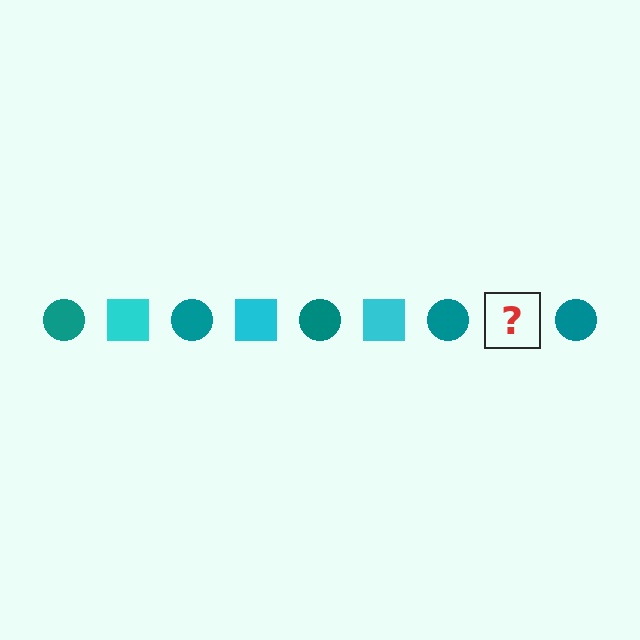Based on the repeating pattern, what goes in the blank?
The blank should be a cyan square.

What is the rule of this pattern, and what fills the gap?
The rule is that the pattern alternates between teal circle and cyan square. The gap should be filled with a cyan square.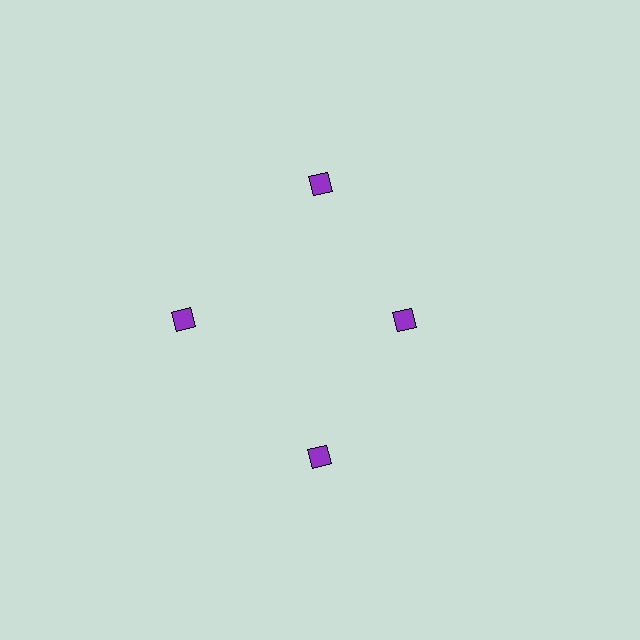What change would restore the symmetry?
The symmetry would be restored by moving it outward, back onto the ring so that all 4 diamonds sit at equal angles and equal distance from the center.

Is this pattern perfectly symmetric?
No. The 4 purple diamonds are arranged in a ring, but one element near the 3 o'clock position is pulled inward toward the center, breaking the 4-fold rotational symmetry.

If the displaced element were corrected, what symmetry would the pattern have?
It would have 4-fold rotational symmetry — the pattern would map onto itself every 90 degrees.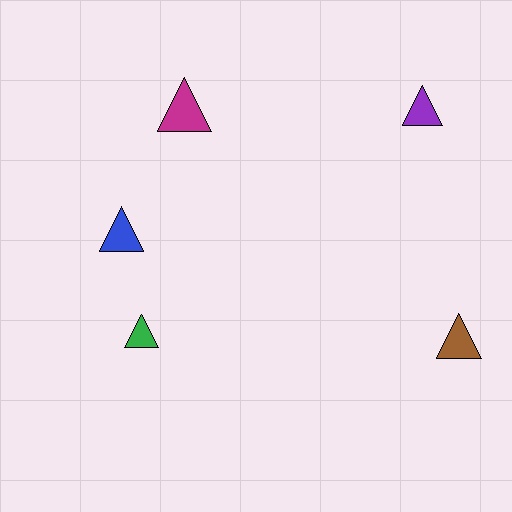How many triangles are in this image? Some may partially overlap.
There are 5 triangles.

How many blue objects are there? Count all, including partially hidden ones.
There is 1 blue object.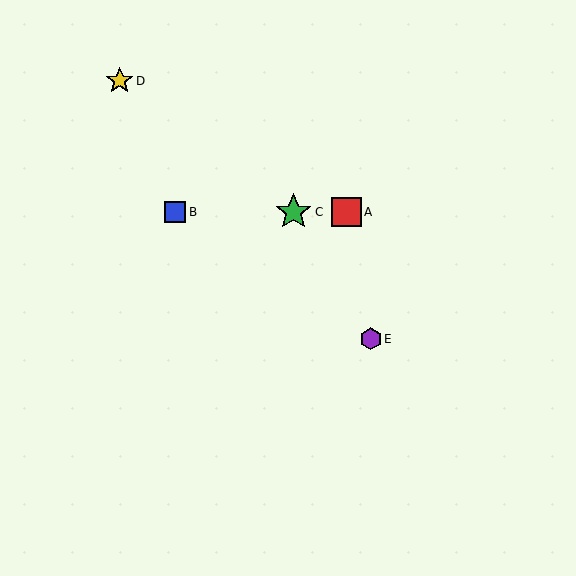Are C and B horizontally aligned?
Yes, both are at y≈212.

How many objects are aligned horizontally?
3 objects (A, B, C) are aligned horizontally.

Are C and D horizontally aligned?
No, C is at y≈212 and D is at y≈81.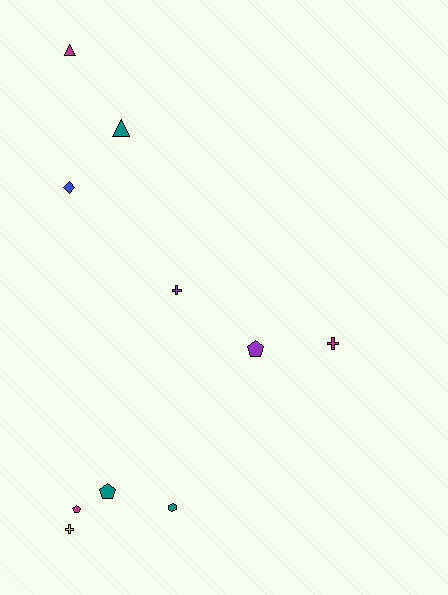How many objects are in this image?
There are 10 objects.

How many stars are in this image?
There are no stars.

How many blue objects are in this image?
There is 1 blue object.